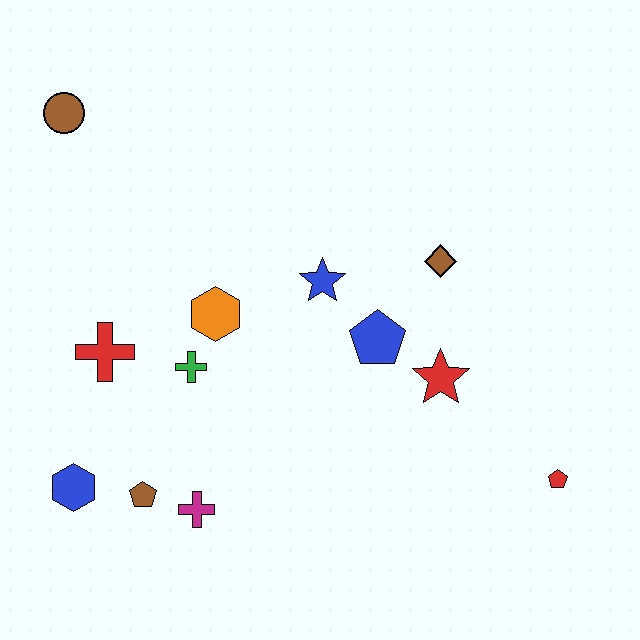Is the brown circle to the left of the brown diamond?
Yes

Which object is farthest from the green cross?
The red pentagon is farthest from the green cross.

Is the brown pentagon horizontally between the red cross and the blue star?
Yes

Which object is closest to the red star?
The blue pentagon is closest to the red star.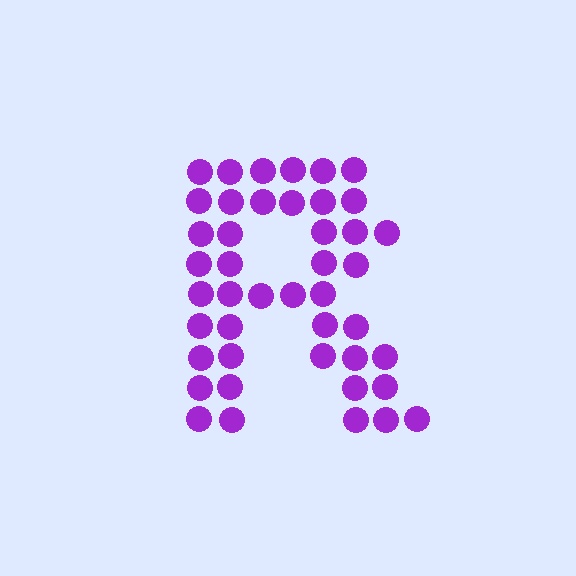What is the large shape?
The large shape is the letter R.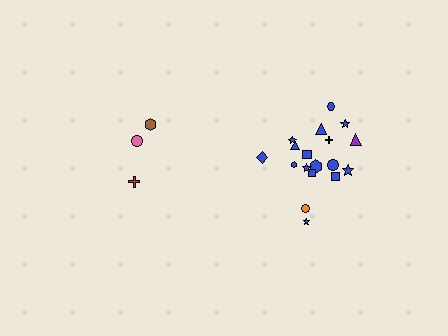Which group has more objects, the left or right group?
The right group.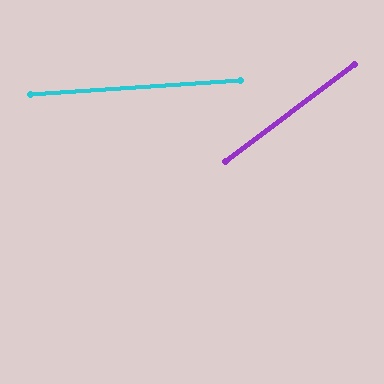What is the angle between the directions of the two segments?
Approximately 33 degrees.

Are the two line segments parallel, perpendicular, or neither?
Neither parallel nor perpendicular — they differ by about 33°.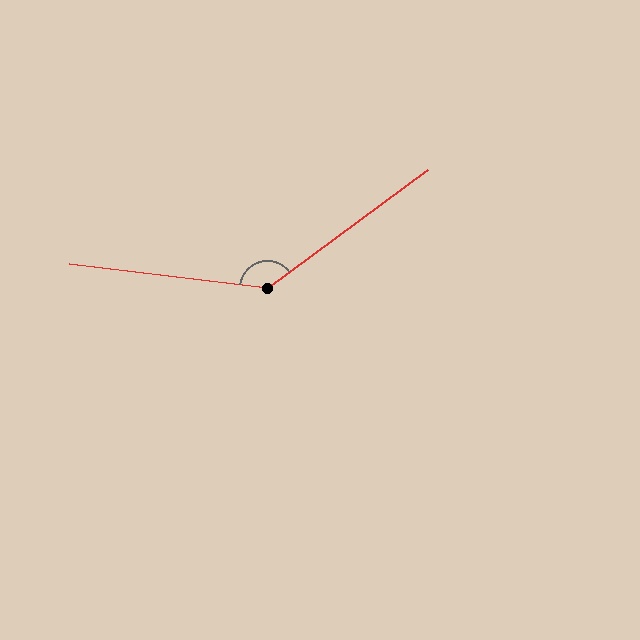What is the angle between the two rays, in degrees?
Approximately 137 degrees.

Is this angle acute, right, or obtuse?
It is obtuse.